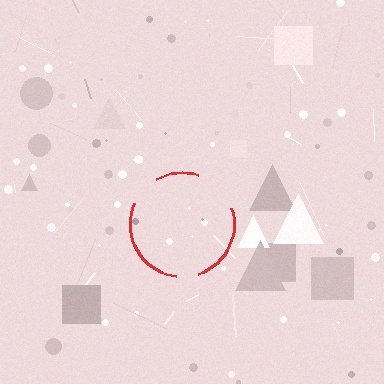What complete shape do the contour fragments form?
The contour fragments form a circle.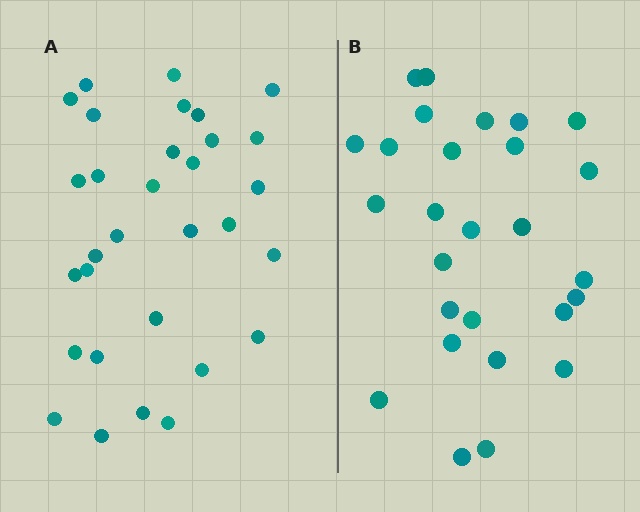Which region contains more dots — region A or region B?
Region A (the left region) has more dots.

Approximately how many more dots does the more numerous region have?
Region A has about 4 more dots than region B.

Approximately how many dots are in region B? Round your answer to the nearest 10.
About 30 dots. (The exact count is 27, which rounds to 30.)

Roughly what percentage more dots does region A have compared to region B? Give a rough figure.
About 15% more.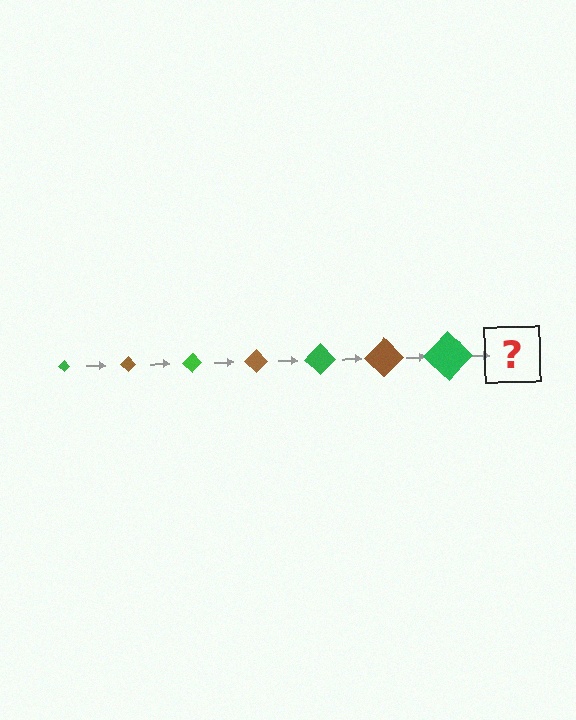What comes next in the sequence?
The next element should be a brown diamond, larger than the previous one.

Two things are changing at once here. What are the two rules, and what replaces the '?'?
The two rules are that the diamond grows larger each step and the color cycles through green and brown. The '?' should be a brown diamond, larger than the previous one.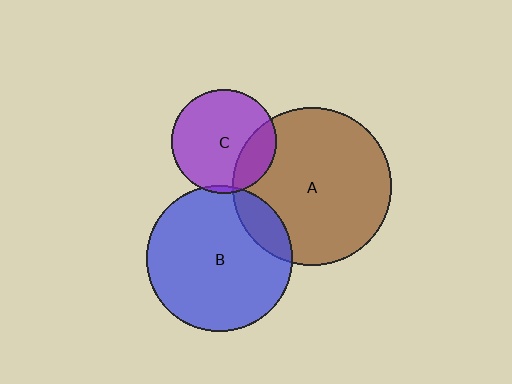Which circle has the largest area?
Circle A (brown).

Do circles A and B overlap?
Yes.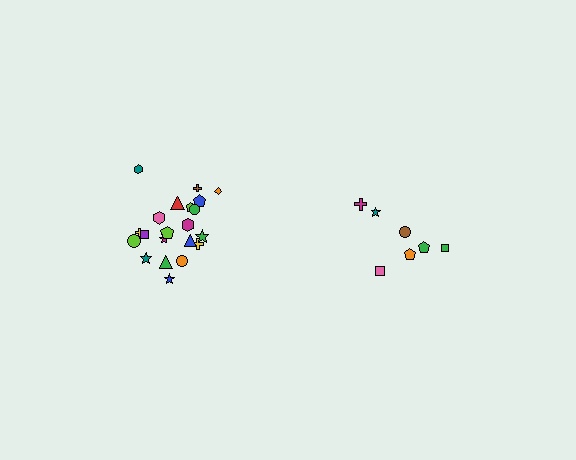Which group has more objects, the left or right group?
The left group.